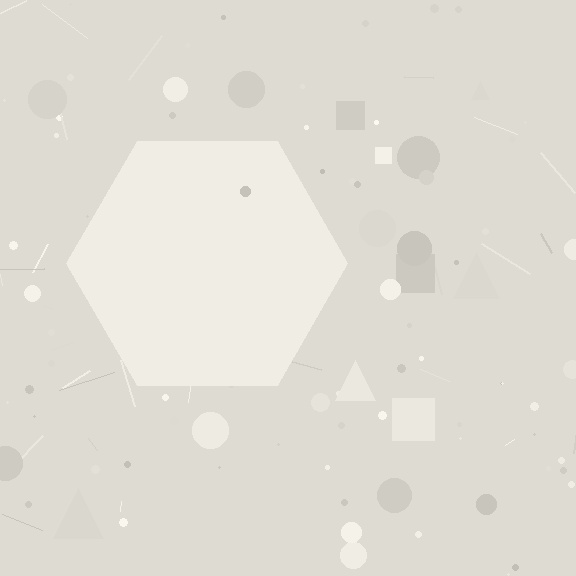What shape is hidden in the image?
A hexagon is hidden in the image.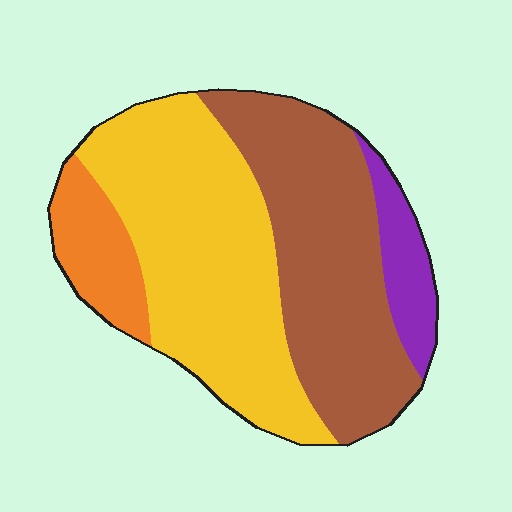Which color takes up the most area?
Yellow, at roughly 45%.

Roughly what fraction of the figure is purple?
Purple covers roughly 10% of the figure.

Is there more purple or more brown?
Brown.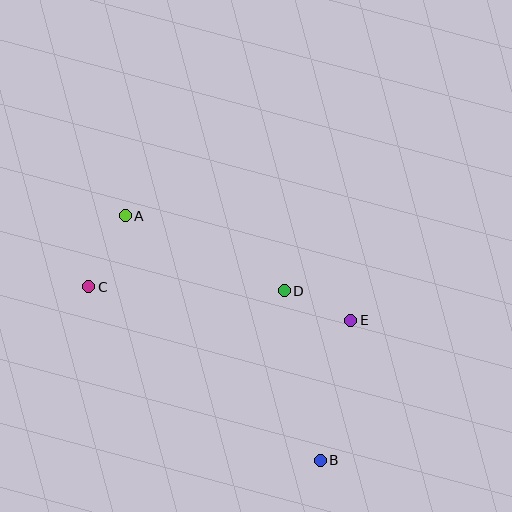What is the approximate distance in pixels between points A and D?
The distance between A and D is approximately 176 pixels.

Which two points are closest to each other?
Points D and E are closest to each other.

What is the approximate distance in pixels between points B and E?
The distance between B and E is approximately 143 pixels.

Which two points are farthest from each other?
Points A and B are farthest from each other.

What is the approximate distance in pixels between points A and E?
The distance between A and E is approximately 249 pixels.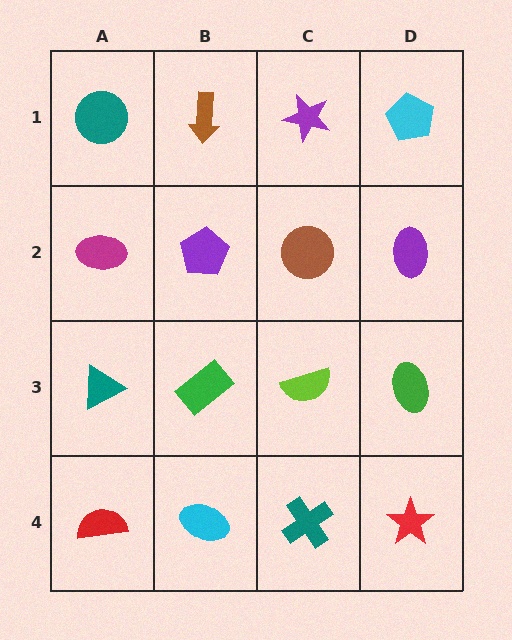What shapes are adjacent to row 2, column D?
A cyan pentagon (row 1, column D), a green ellipse (row 3, column D), a brown circle (row 2, column C).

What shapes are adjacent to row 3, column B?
A purple pentagon (row 2, column B), a cyan ellipse (row 4, column B), a teal triangle (row 3, column A), a lime semicircle (row 3, column C).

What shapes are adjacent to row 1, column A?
A magenta ellipse (row 2, column A), a brown arrow (row 1, column B).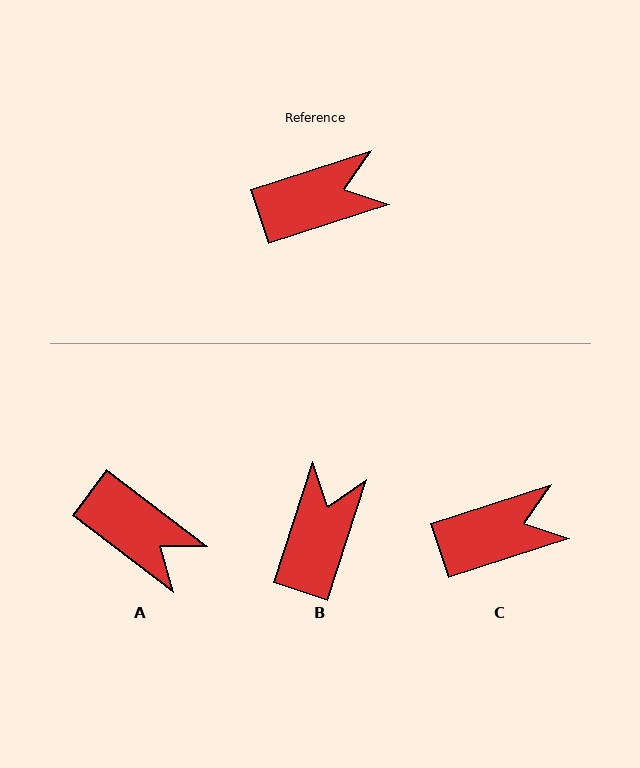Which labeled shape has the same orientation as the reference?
C.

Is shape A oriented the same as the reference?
No, it is off by about 55 degrees.